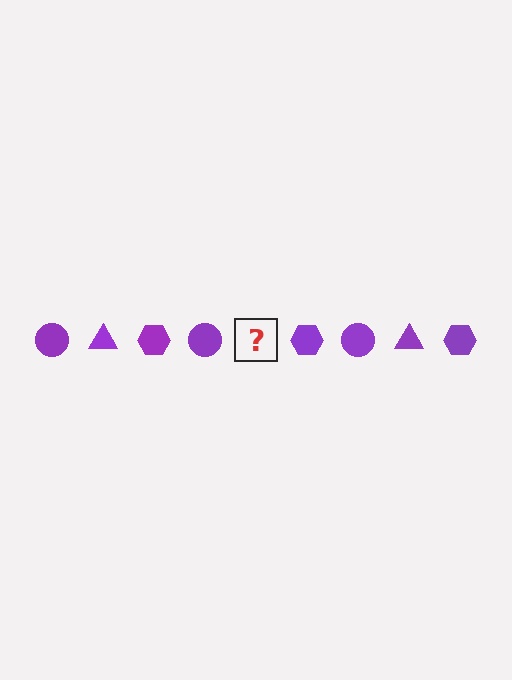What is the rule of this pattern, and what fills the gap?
The rule is that the pattern cycles through circle, triangle, hexagon shapes in purple. The gap should be filled with a purple triangle.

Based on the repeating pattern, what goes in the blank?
The blank should be a purple triangle.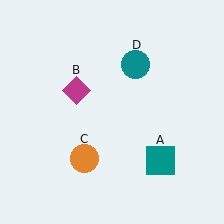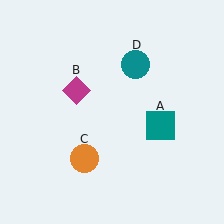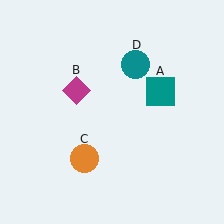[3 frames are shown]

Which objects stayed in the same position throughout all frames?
Magenta diamond (object B) and orange circle (object C) and teal circle (object D) remained stationary.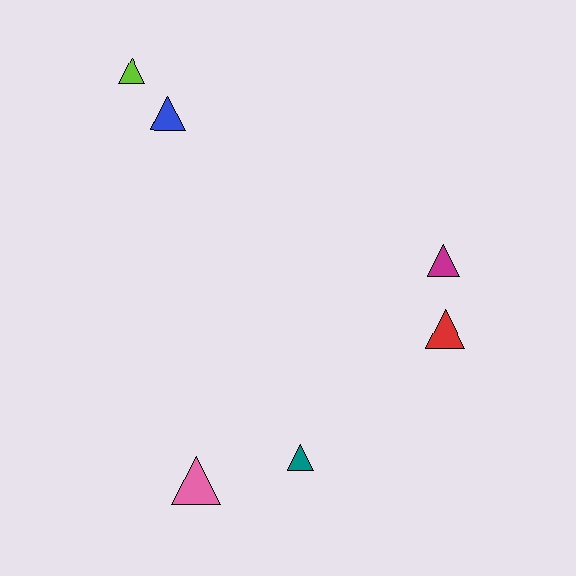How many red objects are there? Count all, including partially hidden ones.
There is 1 red object.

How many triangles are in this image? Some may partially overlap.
There are 6 triangles.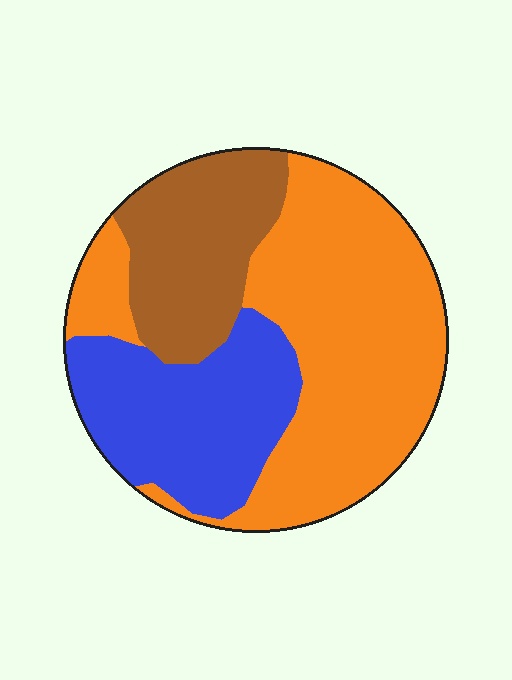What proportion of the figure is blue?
Blue takes up about one quarter (1/4) of the figure.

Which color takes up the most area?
Orange, at roughly 50%.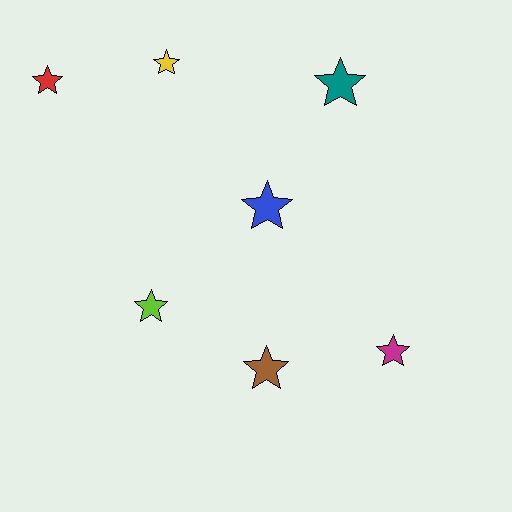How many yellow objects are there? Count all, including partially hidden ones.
There is 1 yellow object.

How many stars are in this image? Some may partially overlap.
There are 7 stars.